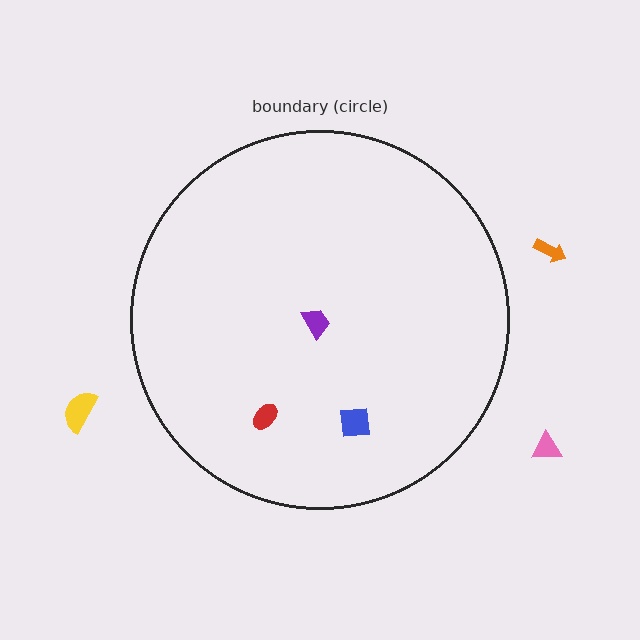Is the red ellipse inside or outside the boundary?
Inside.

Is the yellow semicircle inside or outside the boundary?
Outside.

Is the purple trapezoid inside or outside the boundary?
Inside.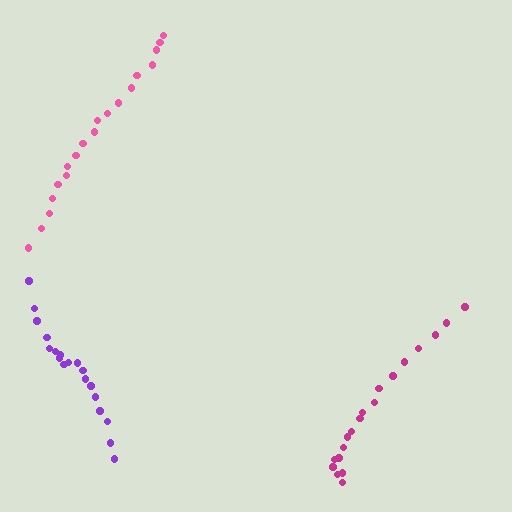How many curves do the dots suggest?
There are 3 distinct paths.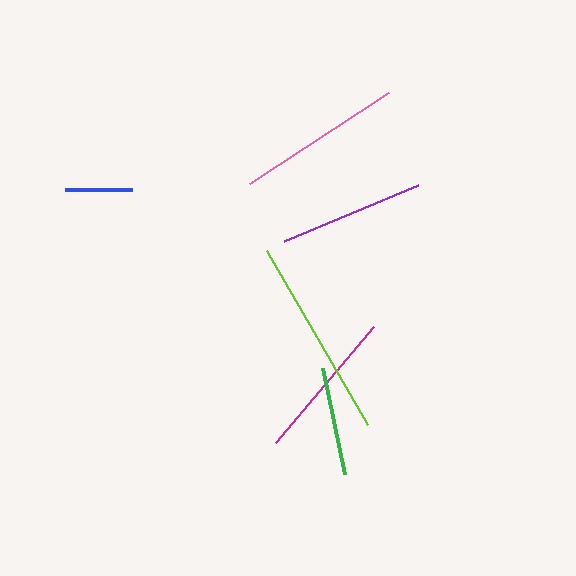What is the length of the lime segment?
The lime segment is approximately 201 pixels long.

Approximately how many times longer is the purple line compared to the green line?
The purple line is approximately 1.3 times the length of the green line.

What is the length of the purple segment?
The purple segment is approximately 145 pixels long.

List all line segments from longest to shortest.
From longest to shortest: lime, pink, magenta, purple, green, blue.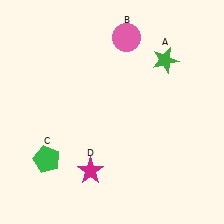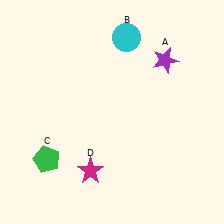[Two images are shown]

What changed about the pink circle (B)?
In Image 1, B is pink. In Image 2, it changed to cyan.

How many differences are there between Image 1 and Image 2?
There are 2 differences between the two images.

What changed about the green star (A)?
In Image 1, A is green. In Image 2, it changed to purple.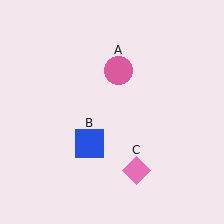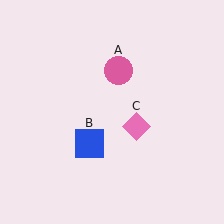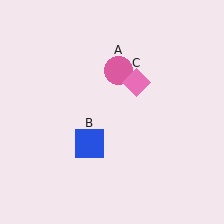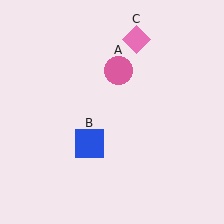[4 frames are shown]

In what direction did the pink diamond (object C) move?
The pink diamond (object C) moved up.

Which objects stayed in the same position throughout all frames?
Pink circle (object A) and blue square (object B) remained stationary.